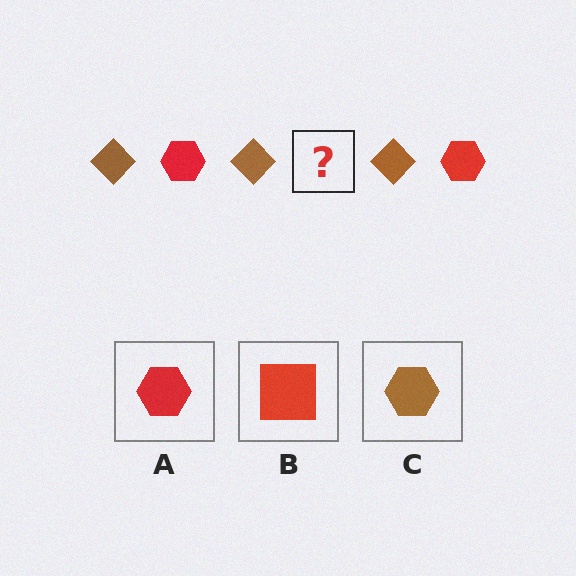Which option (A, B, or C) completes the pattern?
A.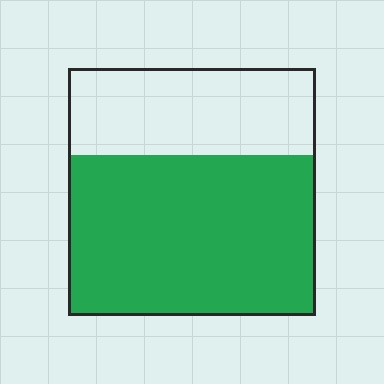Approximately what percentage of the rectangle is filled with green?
Approximately 65%.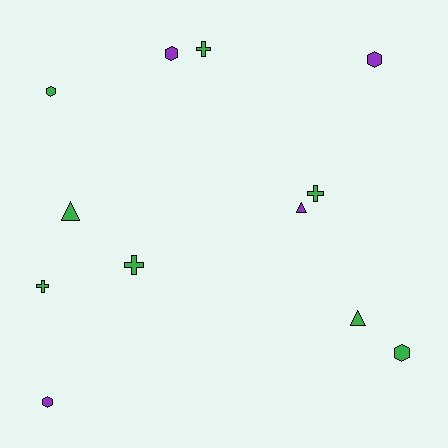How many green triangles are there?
There are 2 green triangles.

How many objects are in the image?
There are 12 objects.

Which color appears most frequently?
Green, with 8 objects.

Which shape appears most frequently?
Hexagon, with 5 objects.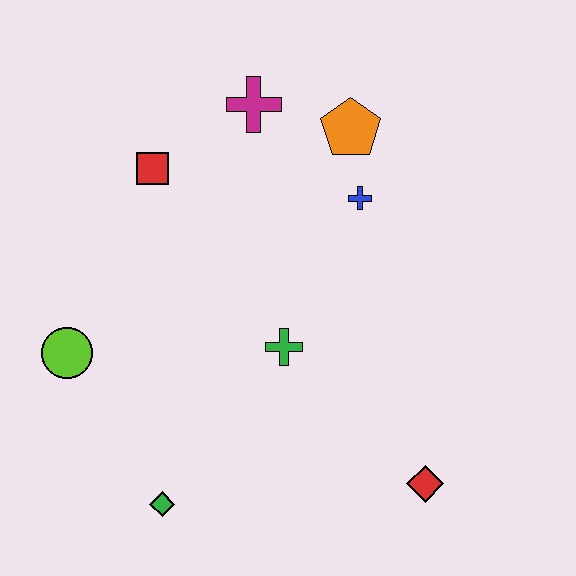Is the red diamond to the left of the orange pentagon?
No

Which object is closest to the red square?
The magenta cross is closest to the red square.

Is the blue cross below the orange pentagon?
Yes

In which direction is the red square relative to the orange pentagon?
The red square is to the left of the orange pentagon.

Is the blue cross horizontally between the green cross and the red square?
No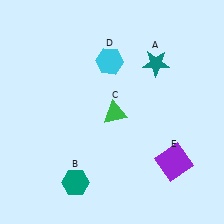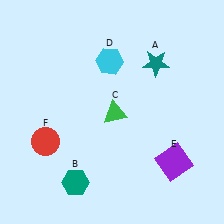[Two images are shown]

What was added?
A red circle (F) was added in Image 2.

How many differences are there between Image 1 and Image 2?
There is 1 difference between the two images.